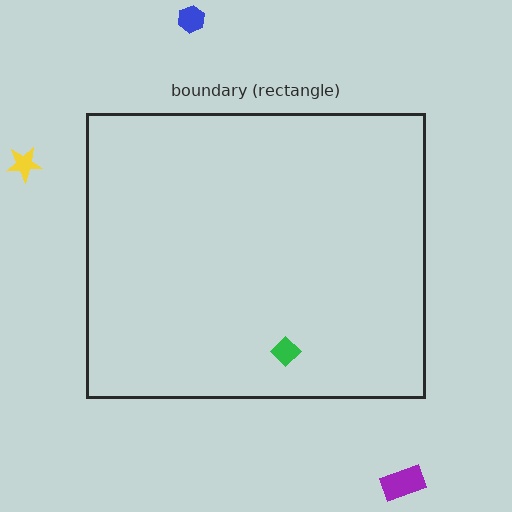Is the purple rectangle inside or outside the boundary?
Outside.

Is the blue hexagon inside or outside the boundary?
Outside.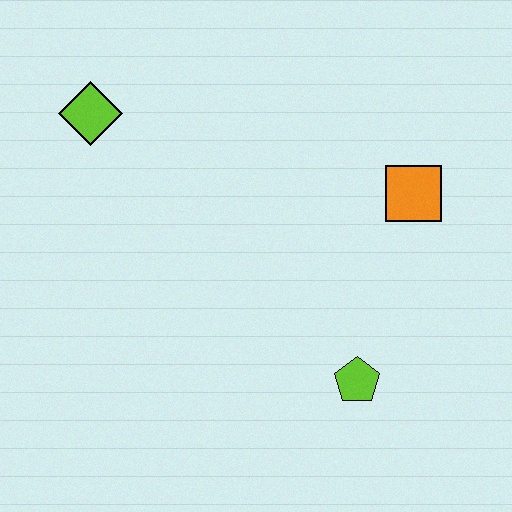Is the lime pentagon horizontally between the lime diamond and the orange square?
Yes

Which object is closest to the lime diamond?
The orange square is closest to the lime diamond.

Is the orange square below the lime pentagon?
No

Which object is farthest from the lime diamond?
The lime pentagon is farthest from the lime diamond.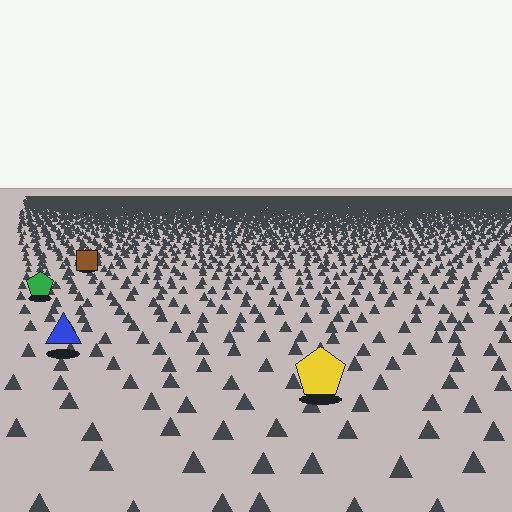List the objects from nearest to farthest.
From nearest to farthest: the yellow pentagon, the blue triangle, the green pentagon, the brown square.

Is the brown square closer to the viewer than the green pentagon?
No. The green pentagon is closer — you can tell from the texture gradient: the ground texture is coarser near it.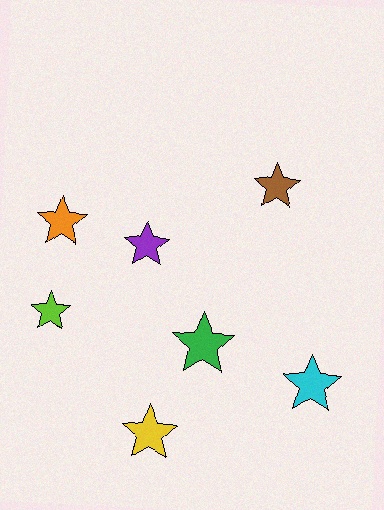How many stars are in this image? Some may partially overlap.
There are 7 stars.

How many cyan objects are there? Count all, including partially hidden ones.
There is 1 cyan object.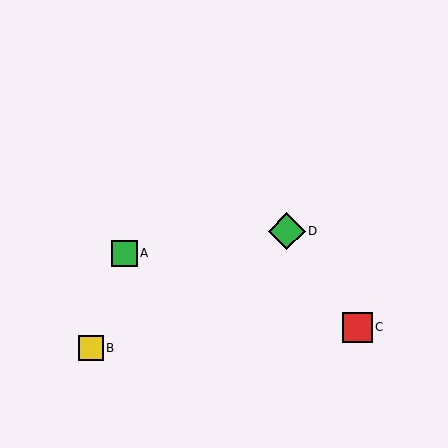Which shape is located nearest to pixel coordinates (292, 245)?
The green diamond (labeled D) at (287, 231) is nearest to that location.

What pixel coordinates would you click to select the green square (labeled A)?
Click at (124, 253) to select the green square A.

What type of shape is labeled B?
Shape B is a yellow square.